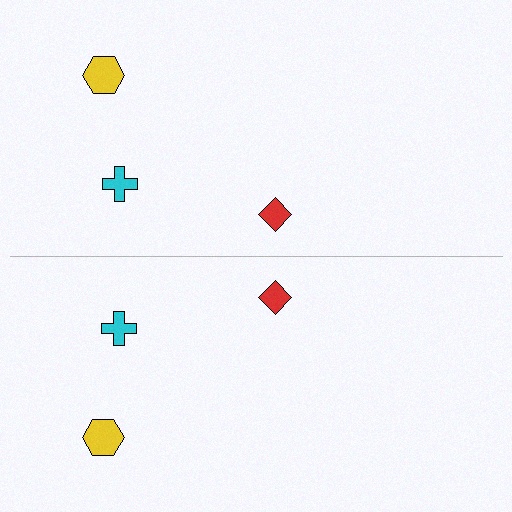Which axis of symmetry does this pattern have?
The pattern has a horizontal axis of symmetry running through the center of the image.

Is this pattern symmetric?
Yes, this pattern has bilateral (reflection) symmetry.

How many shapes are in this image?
There are 6 shapes in this image.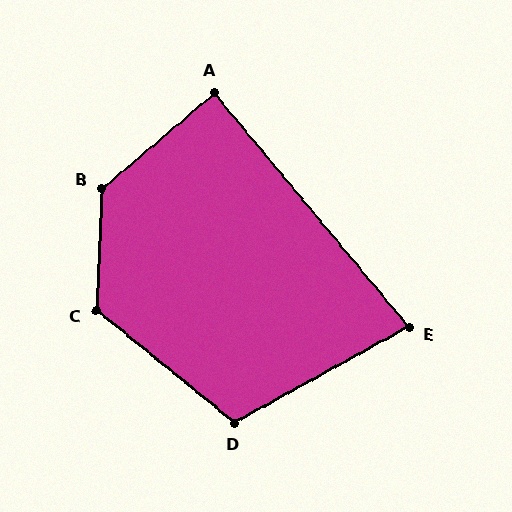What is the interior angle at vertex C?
Approximately 127 degrees (obtuse).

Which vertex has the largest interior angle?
B, at approximately 133 degrees.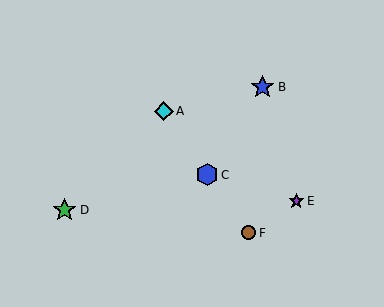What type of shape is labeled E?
Shape E is a purple star.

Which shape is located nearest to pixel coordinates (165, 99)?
The cyan diamond (labeled A) at (164, 111) is nearest to that location.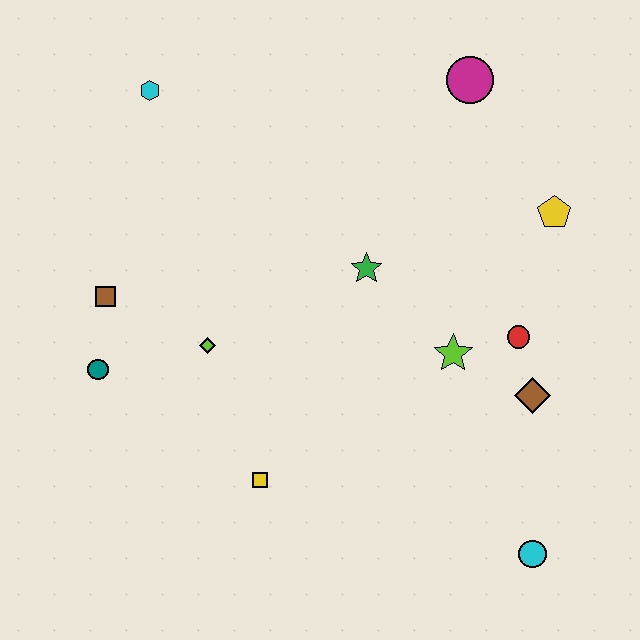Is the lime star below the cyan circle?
No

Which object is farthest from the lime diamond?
The cyan circle is farthest from the lime diamond.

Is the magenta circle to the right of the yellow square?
Yes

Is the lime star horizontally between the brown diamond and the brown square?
Yes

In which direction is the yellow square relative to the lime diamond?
The yellow square is below the lime diamond.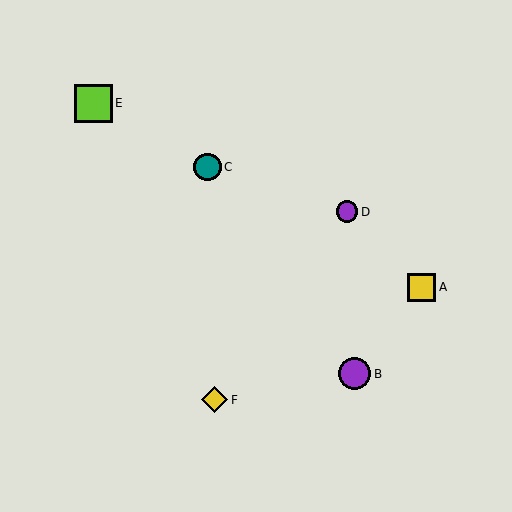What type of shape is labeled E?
Shape E is a lime square.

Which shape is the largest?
The lime square (labeled E) is the largest.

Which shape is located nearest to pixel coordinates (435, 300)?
The yellow square (labeled A) at (422, 287) is nearest to that location.